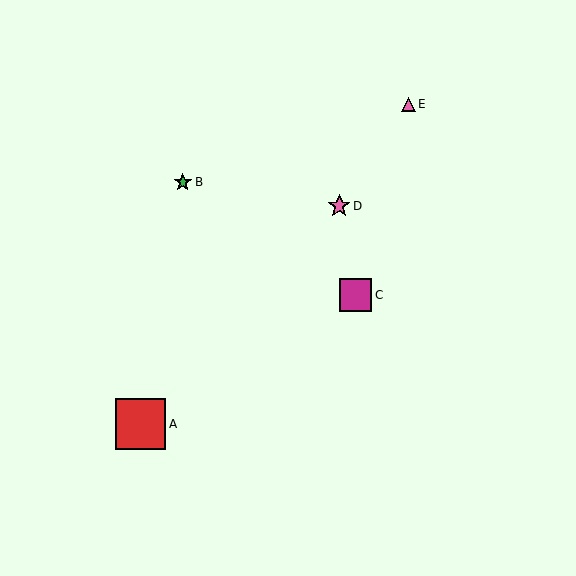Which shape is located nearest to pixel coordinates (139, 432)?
The red square (labeled A) at (141, 424) is nearest to that location.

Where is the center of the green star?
The center of the green star is at (183, 182).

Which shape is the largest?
The red square (labeled A) is the largest.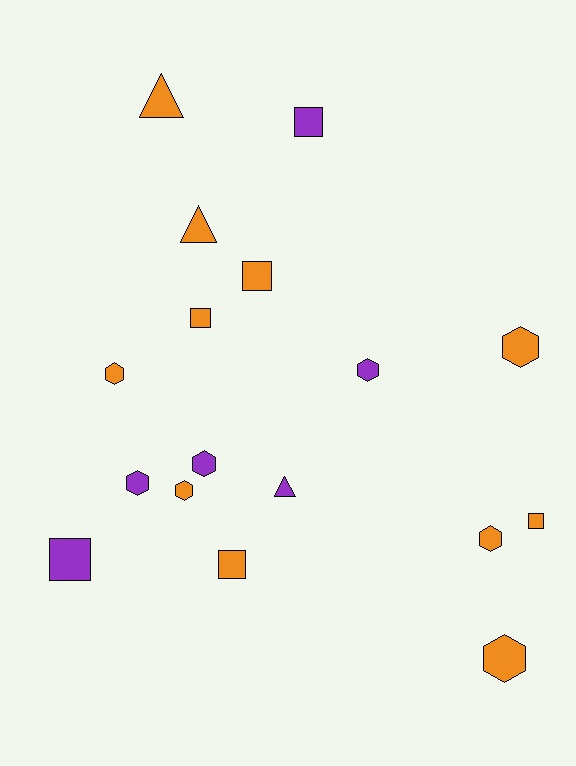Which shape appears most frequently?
Hexagon, with 8 objects.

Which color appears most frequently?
Orange, with 11 objects.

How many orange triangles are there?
There are 2 orange triangles.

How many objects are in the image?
There are 17 objects.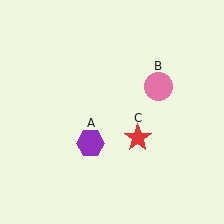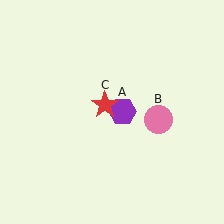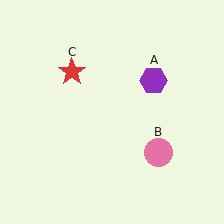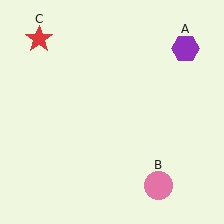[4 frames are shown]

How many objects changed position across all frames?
3 objects changed position: purple hexagon (object A), pink circle (object B), red star (object C).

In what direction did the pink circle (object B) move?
The pink circle (object B) moved down.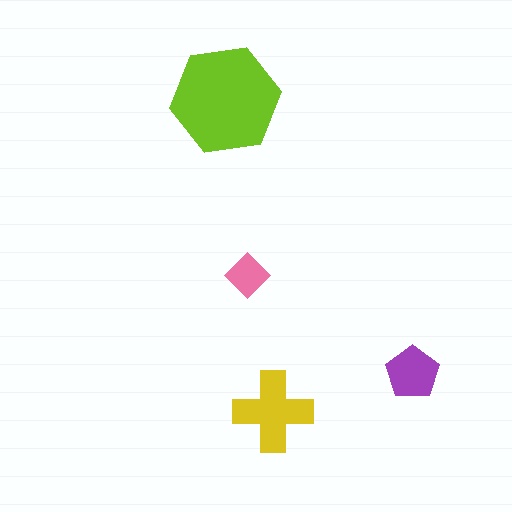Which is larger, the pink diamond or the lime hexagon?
The lime hexagon.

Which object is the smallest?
The pink diamond.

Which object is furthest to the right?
The purple pentagon is rightmost.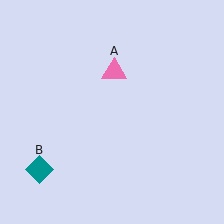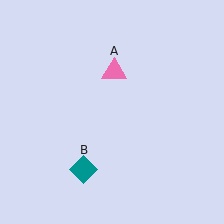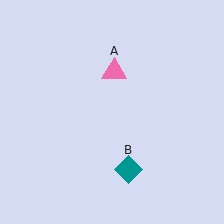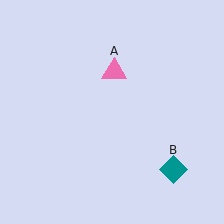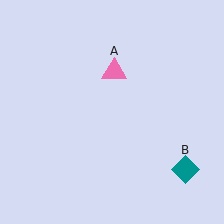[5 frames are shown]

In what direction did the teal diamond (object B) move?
The teal diamond (object B) moved right.